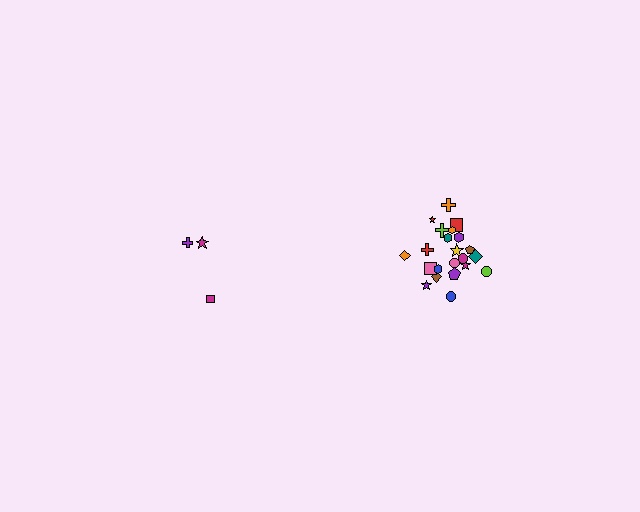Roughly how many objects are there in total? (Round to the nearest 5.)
Roughly 25 objects in total.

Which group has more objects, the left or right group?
The right group.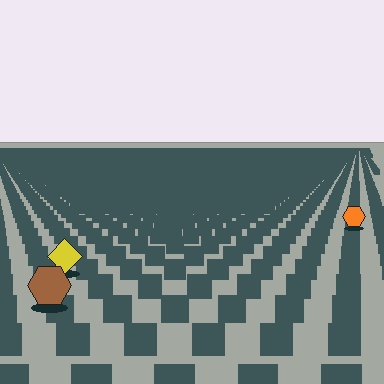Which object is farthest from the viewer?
The orange hexagon is farthest from the viewer. It appears smaller and the ground texture around it is denser.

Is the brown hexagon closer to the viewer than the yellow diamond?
Yes. The brown hexagon is closer — you can tell from the texture gradient: the ground texture is coarser near it.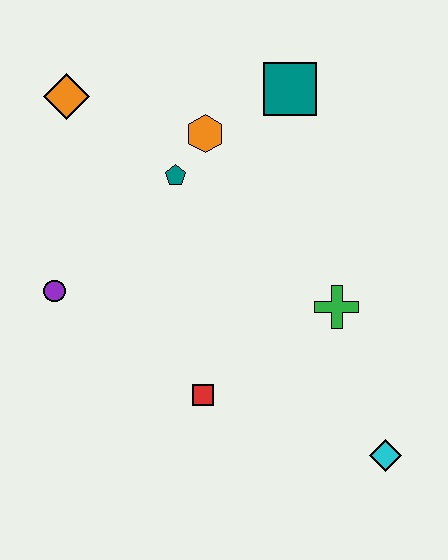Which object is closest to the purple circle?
The teal pentagon is closest to the purple circle.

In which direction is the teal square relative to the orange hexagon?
The teal square is to the right of the orange hexagon.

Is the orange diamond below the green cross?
No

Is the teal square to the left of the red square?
No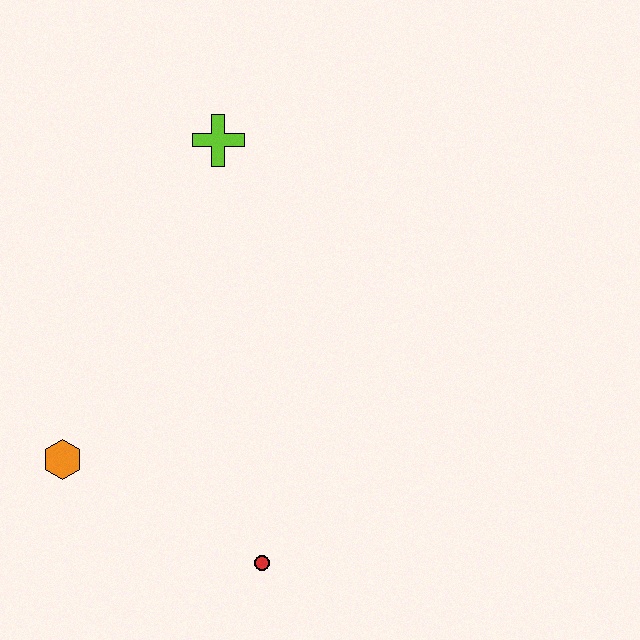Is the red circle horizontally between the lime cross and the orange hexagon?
No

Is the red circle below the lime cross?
Yes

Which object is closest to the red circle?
The orange hexagon is closest to the red circle.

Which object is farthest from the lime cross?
The red circle is farthest from the lime cross.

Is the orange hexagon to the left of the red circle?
Yes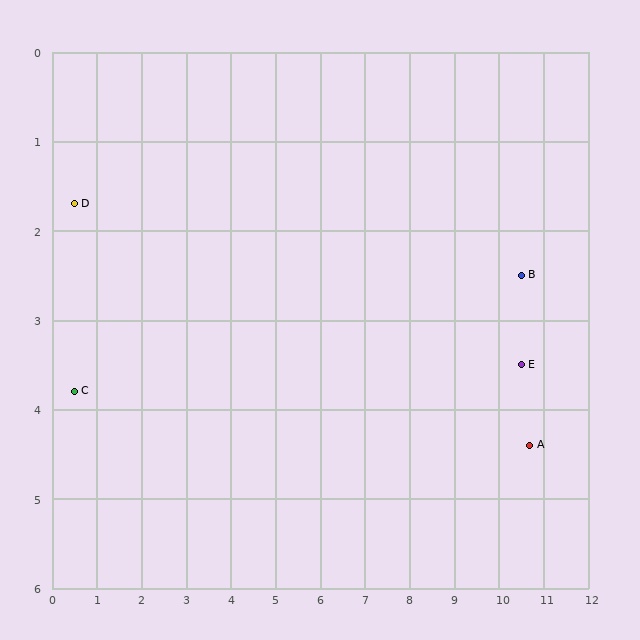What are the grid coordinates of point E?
Point E is at approximately (10.5, 3.5).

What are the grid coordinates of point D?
Point D is at approximately (0.5, 1.7).